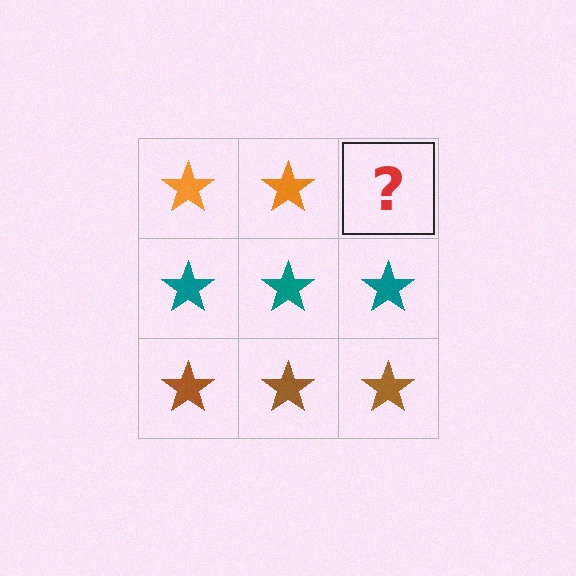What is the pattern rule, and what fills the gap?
The rule is that each row has a consistent color. The gap should be filled with an orange star.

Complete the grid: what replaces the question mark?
The question mark should be replaced with an orange star.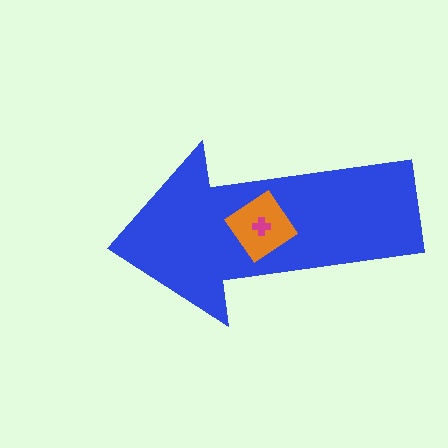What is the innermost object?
The magenta cross.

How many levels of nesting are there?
3.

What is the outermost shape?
The blue arrow.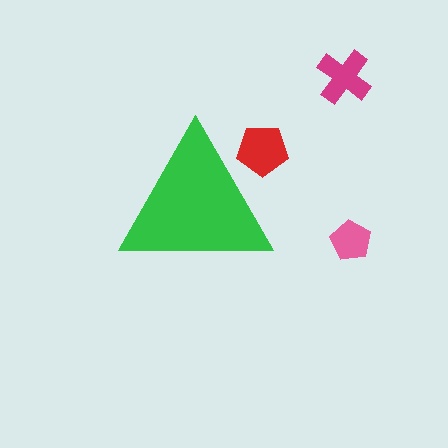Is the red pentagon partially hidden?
Yes, the red pentagon is partially hidden behind the green triangle.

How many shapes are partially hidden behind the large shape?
1 shape is partially hidden.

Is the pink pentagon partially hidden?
No, the pink pentagon is fully visible.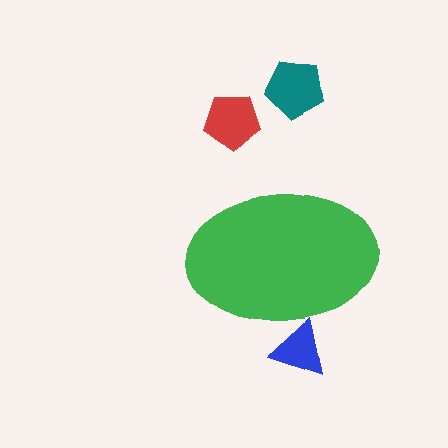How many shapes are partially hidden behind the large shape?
1 shape is partially hidden.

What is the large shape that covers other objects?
A green ellipse.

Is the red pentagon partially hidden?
No, the red pentagon is fully visible.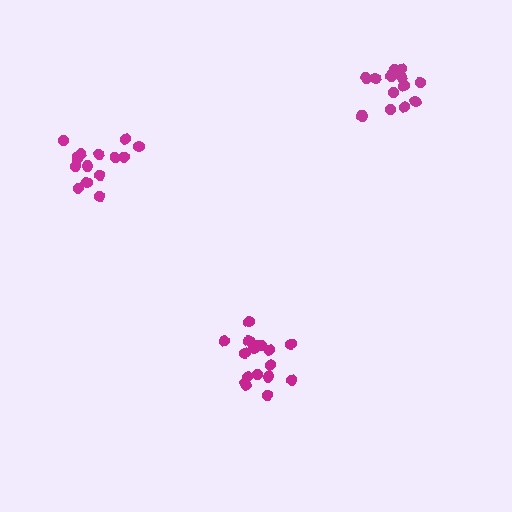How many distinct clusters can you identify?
There are 3 distinct clusters.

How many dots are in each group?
Group 1: 15 dots, Group 2: 15 dots, Group 3: 18 dots (48 total).